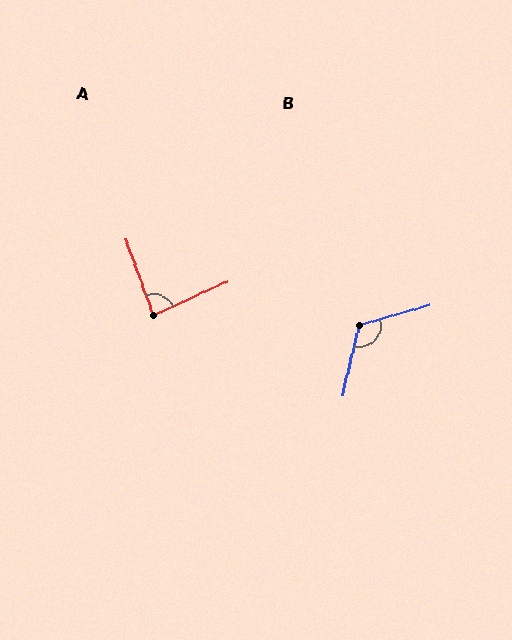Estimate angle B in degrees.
Approximately 119 degrees.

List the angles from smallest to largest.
A (85°), B (119°).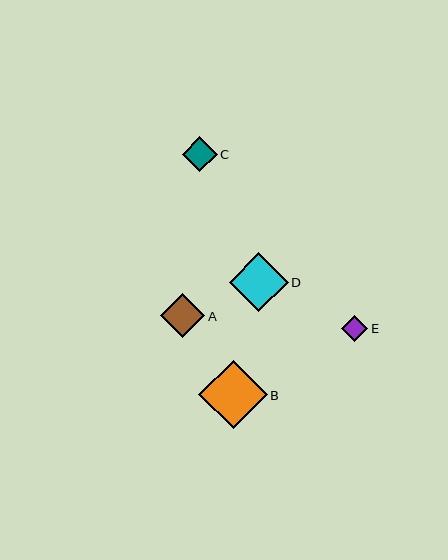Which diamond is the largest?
Diamond B is the largest with a size of approximately 68 pixels.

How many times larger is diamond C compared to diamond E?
Diamond C is approximately 1.3 times the size of diamond E.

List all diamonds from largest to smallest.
From largest to smallest: B, D, A, C, E.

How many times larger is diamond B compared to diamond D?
Diamond B is approximately 1.2 times the size of diamond D.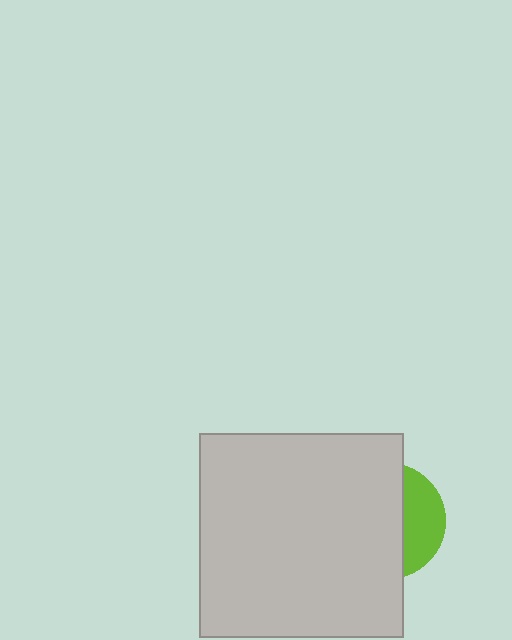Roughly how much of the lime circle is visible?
A small part of it is visible (roughly 33%).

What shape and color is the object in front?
The object in front is a light gray square.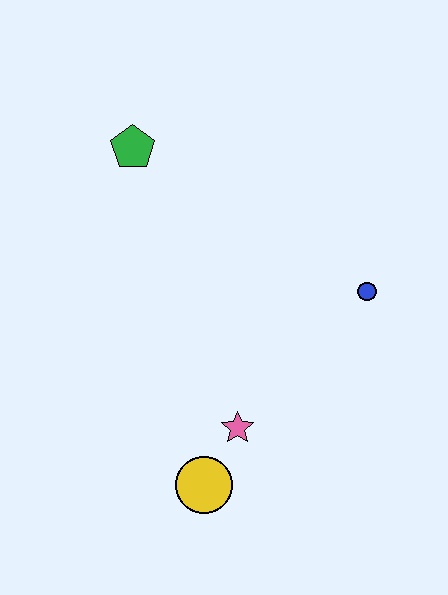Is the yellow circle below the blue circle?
Yes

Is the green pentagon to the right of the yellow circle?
No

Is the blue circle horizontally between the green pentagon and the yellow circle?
No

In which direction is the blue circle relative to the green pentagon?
The blue circle is to the right of the green pentagon.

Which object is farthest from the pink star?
The green pentagon is farthest from the pink star.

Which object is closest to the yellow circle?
The pink star is closest to the yellow circle.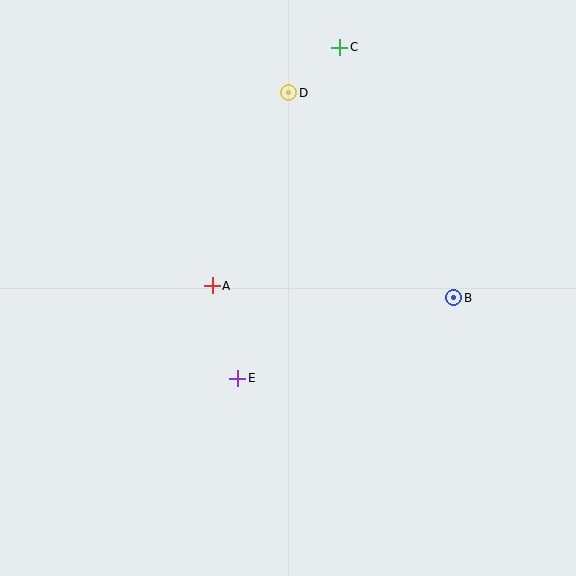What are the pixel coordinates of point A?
Point A is at (212, 286).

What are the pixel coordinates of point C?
Point C is at (340, 47).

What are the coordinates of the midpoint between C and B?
The midpoint between C and B is at (397, 172).